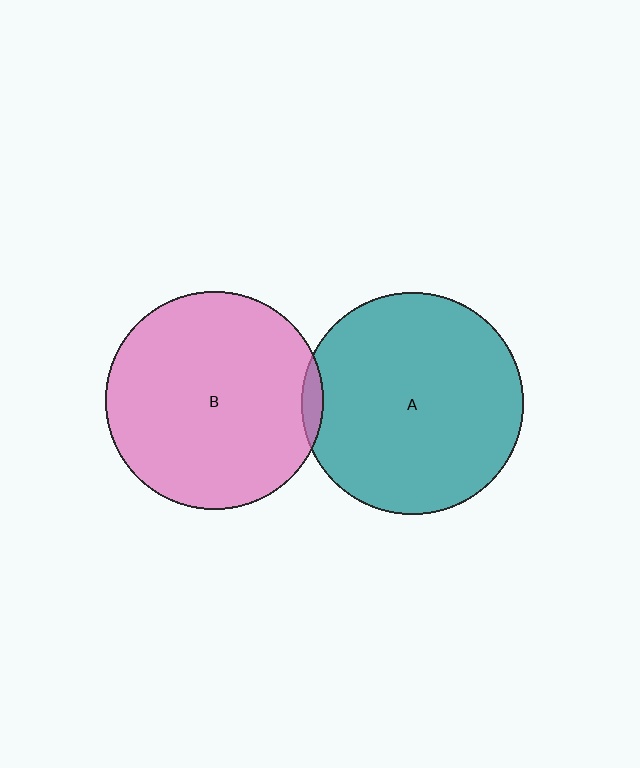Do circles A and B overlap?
Yes.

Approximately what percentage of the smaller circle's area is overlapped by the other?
Approximately 5%.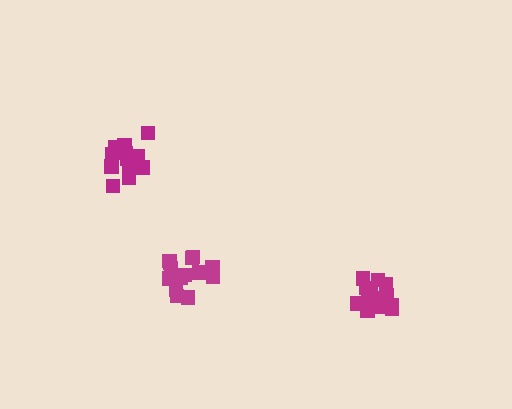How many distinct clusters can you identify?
There are 3 distinct clusters.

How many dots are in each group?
Group 1: 15 dots, Group 2: 14 dots, Group 3: 14 dots (43 total).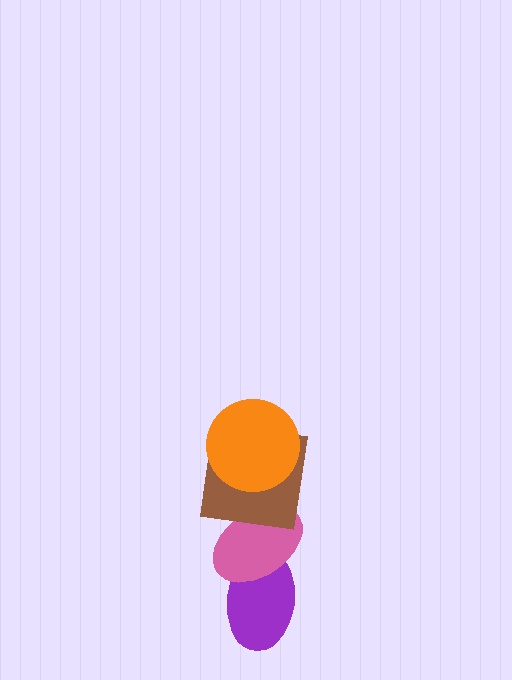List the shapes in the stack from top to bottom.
From top to bottom: the orange circle, the brown square, the pink ellipse, the purple ellipse.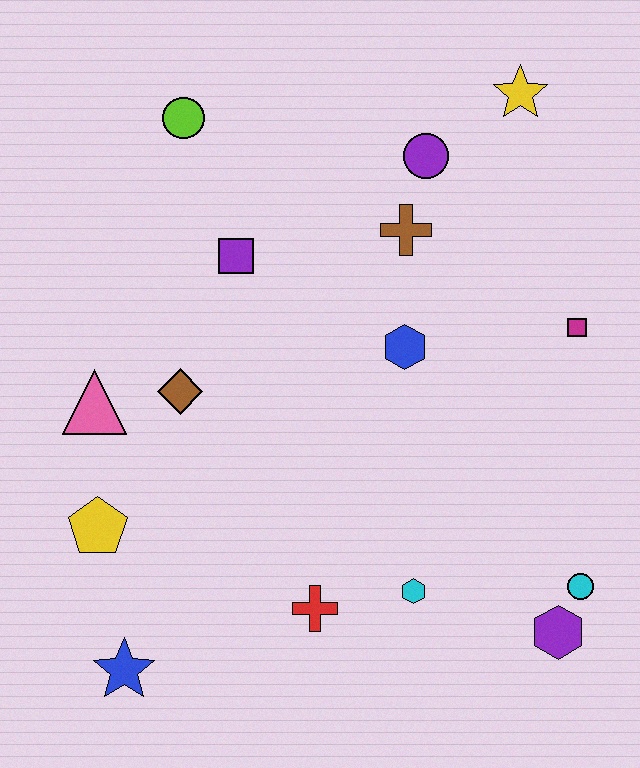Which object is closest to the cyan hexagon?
The red cross is closest to the cyan hexagon.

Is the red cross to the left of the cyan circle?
Yes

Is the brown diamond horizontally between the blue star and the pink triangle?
No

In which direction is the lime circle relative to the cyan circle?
The lime circle is above the cyan circle.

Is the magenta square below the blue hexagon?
No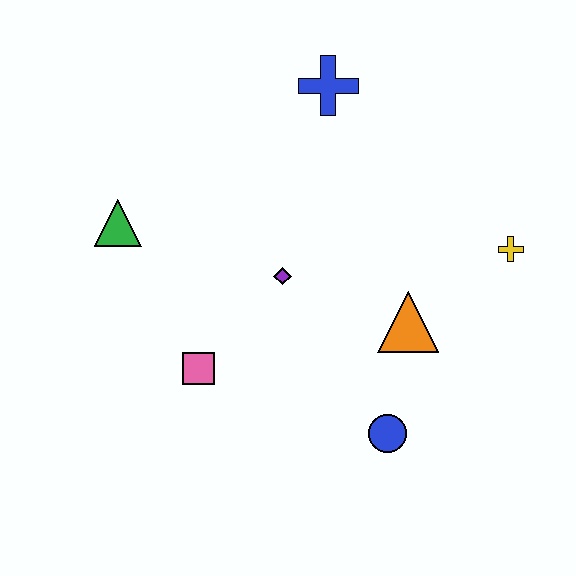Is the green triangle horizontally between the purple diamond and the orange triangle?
No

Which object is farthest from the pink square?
The yellow cross is farthest from the pink square.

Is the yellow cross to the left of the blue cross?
No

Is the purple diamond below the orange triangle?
No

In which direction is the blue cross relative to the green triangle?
The blue cross is to the right of the green triangle.